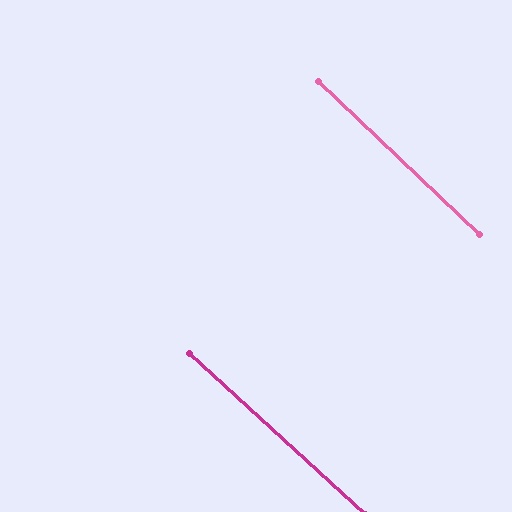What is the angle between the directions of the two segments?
Approximately 1 degree.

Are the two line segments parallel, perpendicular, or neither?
Parallel — their directions differ by only 1.1°.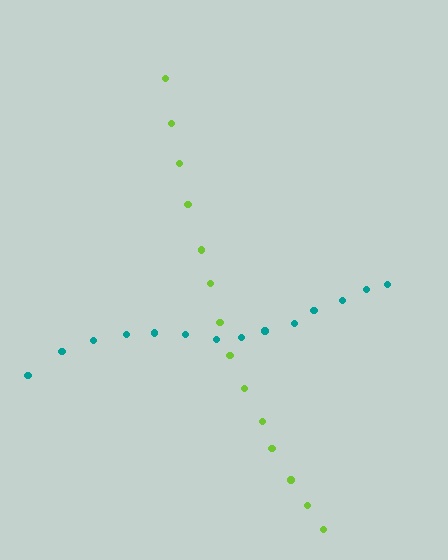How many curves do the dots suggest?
There are 2 distinct paths.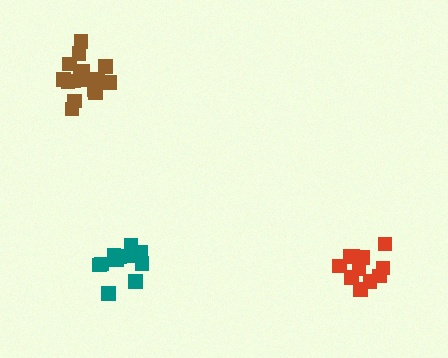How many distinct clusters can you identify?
There are 3 distinct clusters.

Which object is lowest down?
The red cluster is bottommost.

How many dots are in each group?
Group 1: 12 dots, Group 2: 11 dots, Group 3: 16 dots (39 total).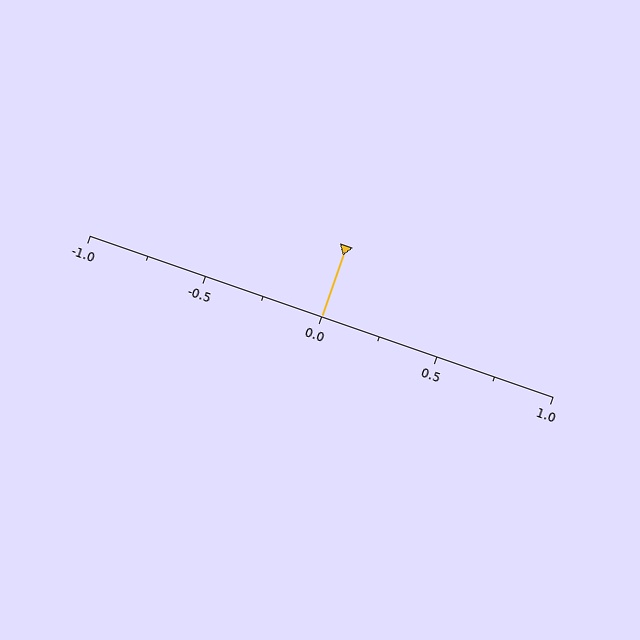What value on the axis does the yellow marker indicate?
The marker indicates approximately 0.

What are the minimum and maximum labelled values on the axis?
The axis runs from -1.0 to 1.0.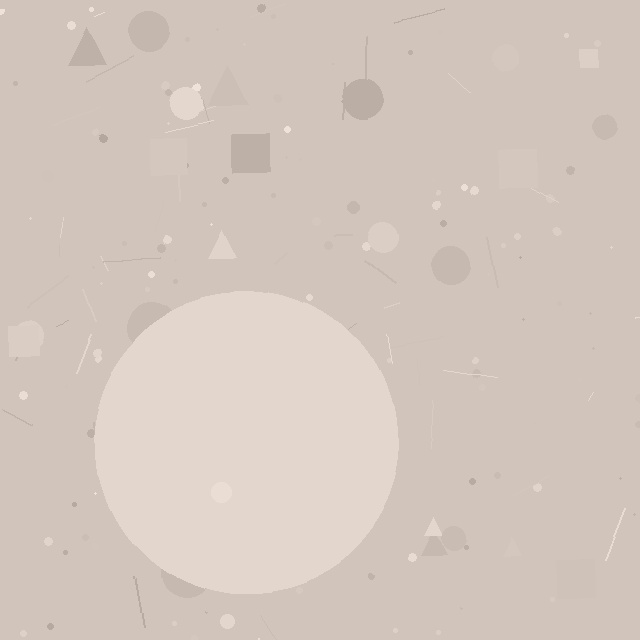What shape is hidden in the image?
A circle is hidden in the image.